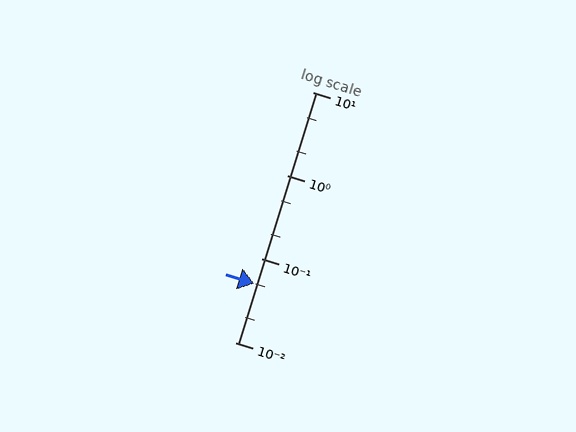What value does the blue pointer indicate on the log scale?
The pointer indicates approximately 0.051.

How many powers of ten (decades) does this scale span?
The scale spans 3 decades, from 0.01 to 10.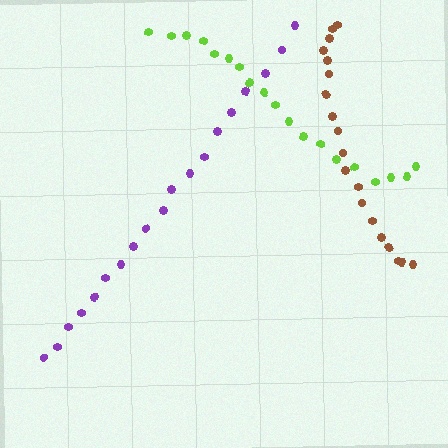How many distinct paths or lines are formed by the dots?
There are 3 distinct paths.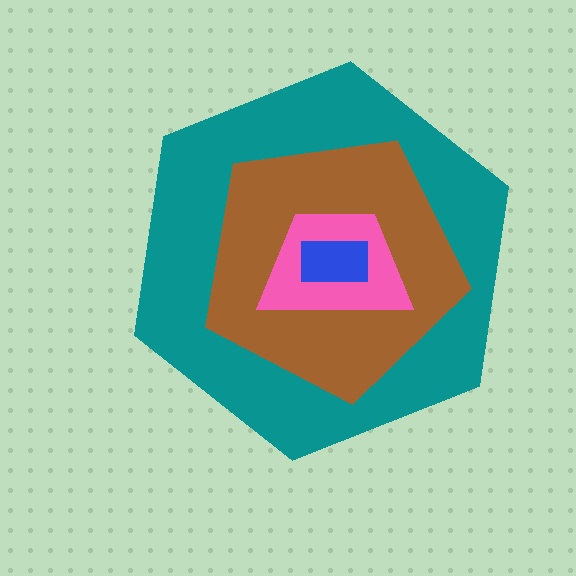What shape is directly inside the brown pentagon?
The pink trapezoid.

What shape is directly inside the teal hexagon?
The brown pentagon.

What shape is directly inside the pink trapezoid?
The blue rectangle.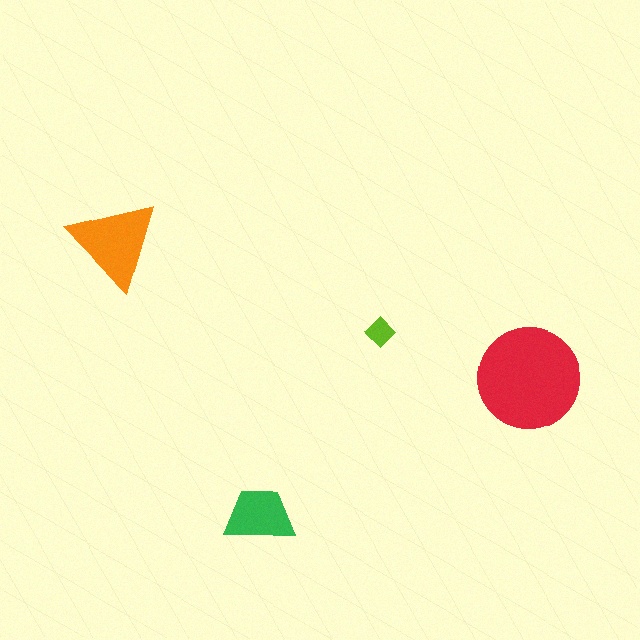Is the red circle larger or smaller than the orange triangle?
Larger.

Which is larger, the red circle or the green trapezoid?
The red circle.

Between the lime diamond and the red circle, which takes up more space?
The red circle.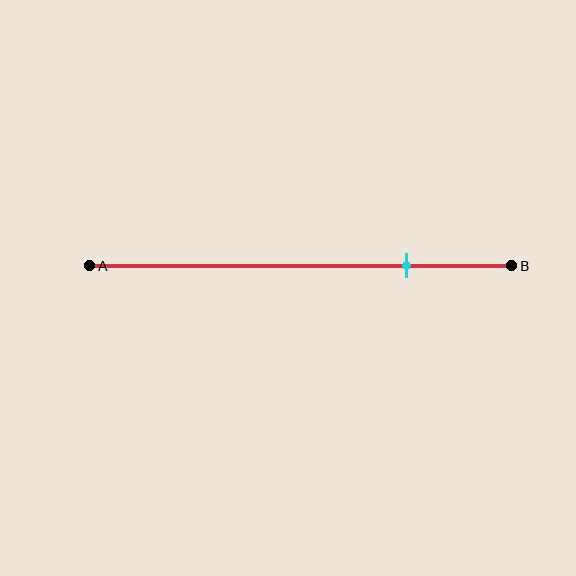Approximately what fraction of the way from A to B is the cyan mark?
The cyan mark is approximately 75% of the way from A to B.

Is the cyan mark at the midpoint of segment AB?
No, the mark is at about 75% from A, not at the 50% midpoint.